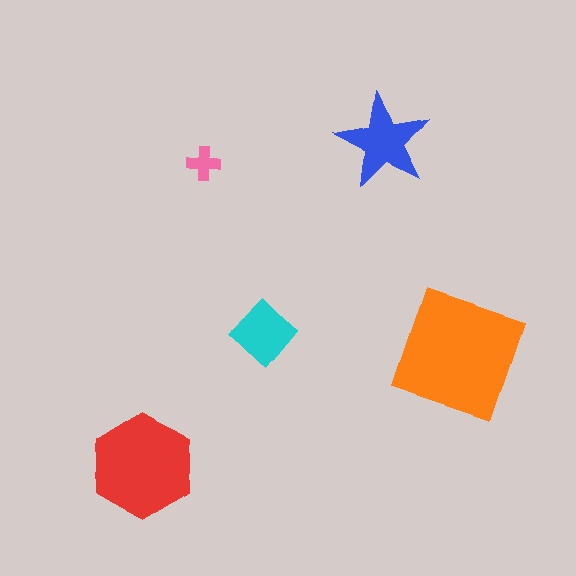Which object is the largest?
The orange square.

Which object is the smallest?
The pink cross.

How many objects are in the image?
There are 5 objects in the image.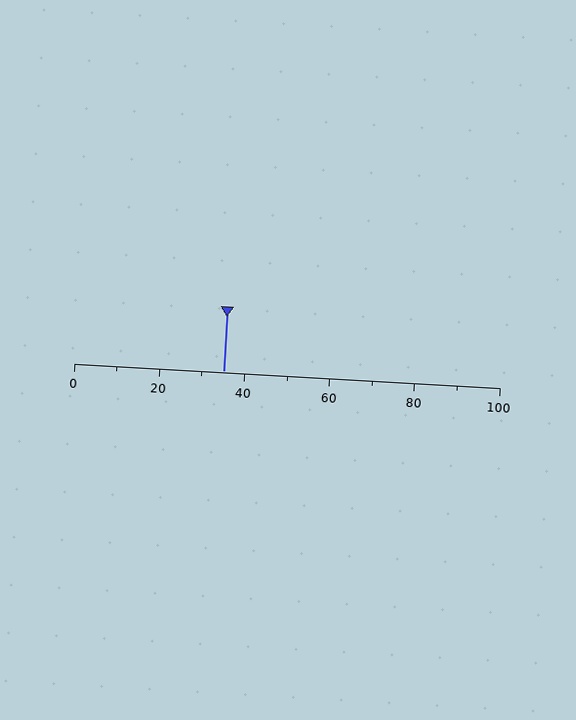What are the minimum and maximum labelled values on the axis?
The axis runs from 0 to 100.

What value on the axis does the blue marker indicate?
The marker indicates approximately 35.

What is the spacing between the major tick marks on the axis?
The major ticks are spaced 20 apart.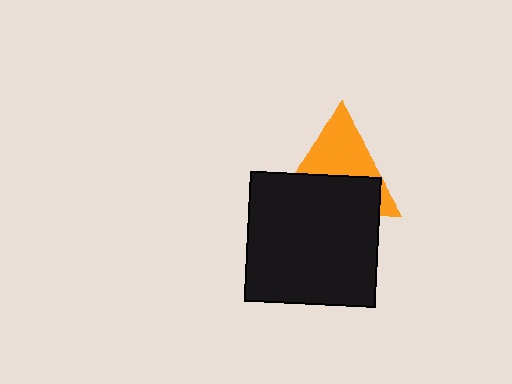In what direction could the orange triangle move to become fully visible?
The orange triangle could move up. That would shift it out from behind the black square entirely.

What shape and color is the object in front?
The object in front is a black square.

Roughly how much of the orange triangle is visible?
About half of it is visible (roughly 50%).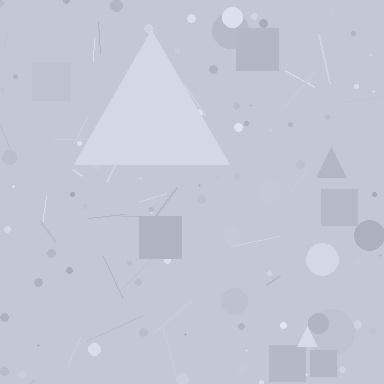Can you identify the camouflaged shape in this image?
The camouflaged shape is a triangle.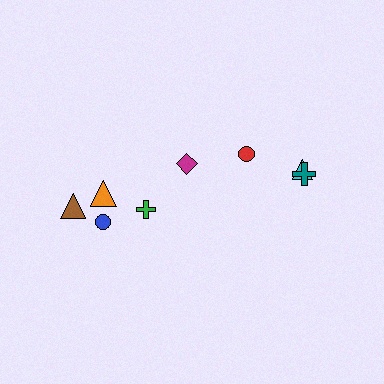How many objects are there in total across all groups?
There are 8 objects.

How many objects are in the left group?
There are 5 objects.